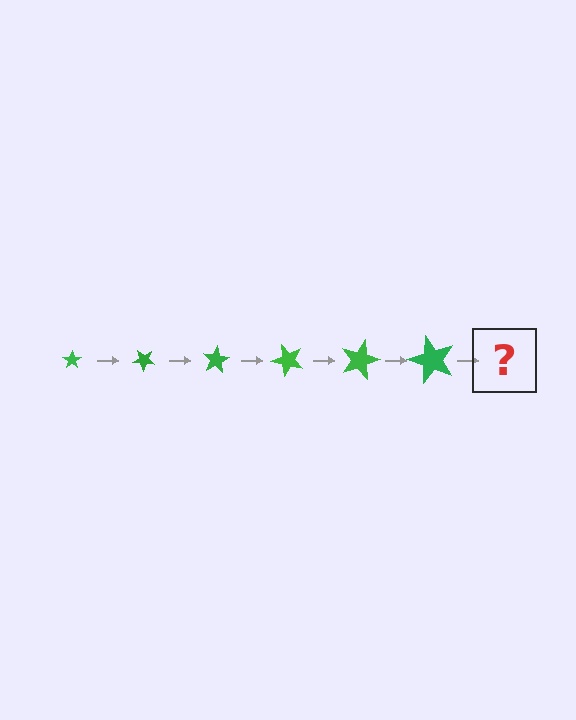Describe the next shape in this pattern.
It should be a star, larger than the previous one and rotated 240 degrees from the start.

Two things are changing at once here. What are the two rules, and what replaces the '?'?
The two rules are that the star grows larger each step and it rotates 40 degrees each step. The '?' should be a star, larger than the previous one and rotated 240 degrees from the start.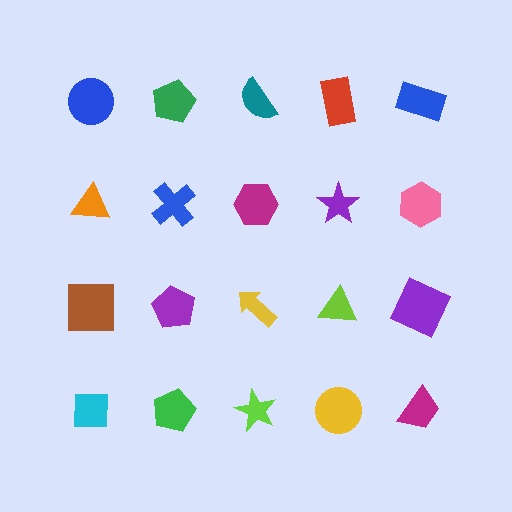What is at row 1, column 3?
A teal semicircle.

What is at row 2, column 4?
A purple star.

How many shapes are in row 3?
5 shapes.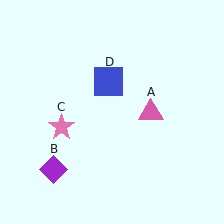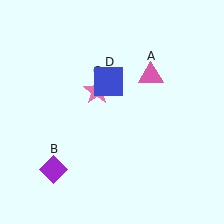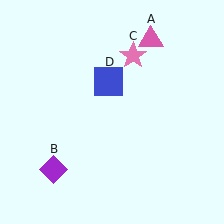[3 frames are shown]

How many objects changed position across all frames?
2 objects changed position: pink triangle (object A), pink star (object C).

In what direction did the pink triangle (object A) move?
The pink triangle (object A) moved up.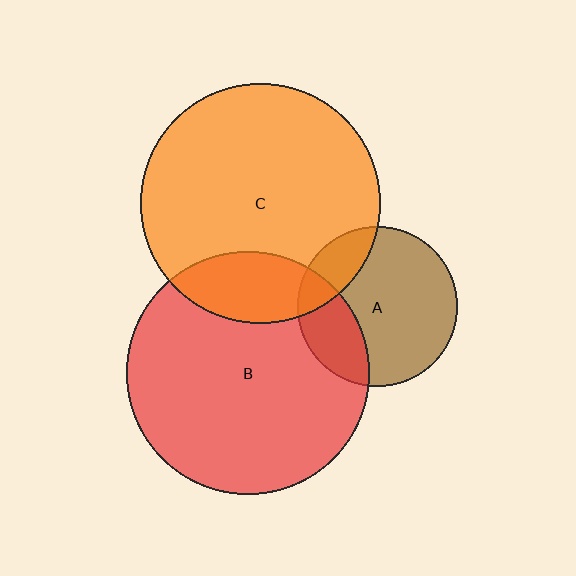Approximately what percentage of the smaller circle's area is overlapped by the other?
Approximately 25%.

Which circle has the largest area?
Circle B (red).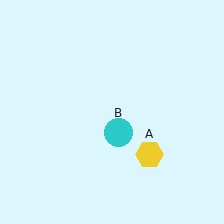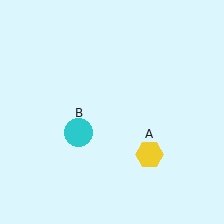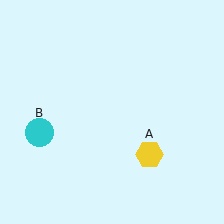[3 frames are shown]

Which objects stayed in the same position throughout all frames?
Yellow hexagon (object A) remained stationary.